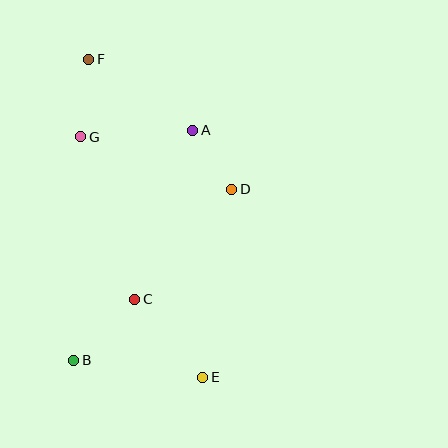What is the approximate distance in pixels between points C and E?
The distance between C and E is approximately 104 pixels.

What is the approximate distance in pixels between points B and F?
The distance between B and F is approximately 302 pixels.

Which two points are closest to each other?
Points A and D are closest to each other.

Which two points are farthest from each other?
Points E and F are farthest from each other.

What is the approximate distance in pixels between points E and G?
The distance between E and G is approximately 270 pixels.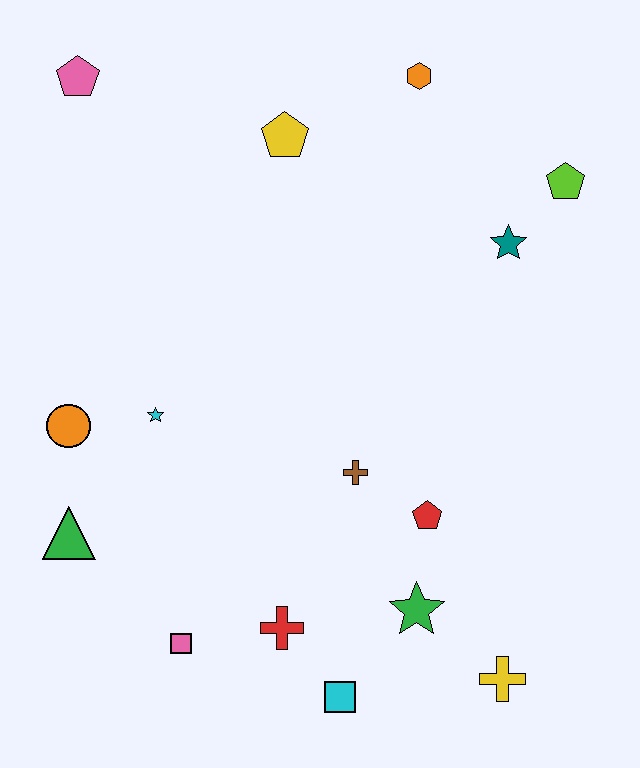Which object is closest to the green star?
The red pentagon is closest to the green star.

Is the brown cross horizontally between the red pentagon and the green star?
No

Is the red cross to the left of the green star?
Yes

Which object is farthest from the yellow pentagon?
The yellow cross is farthest from the yellow pentagon.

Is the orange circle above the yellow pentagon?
No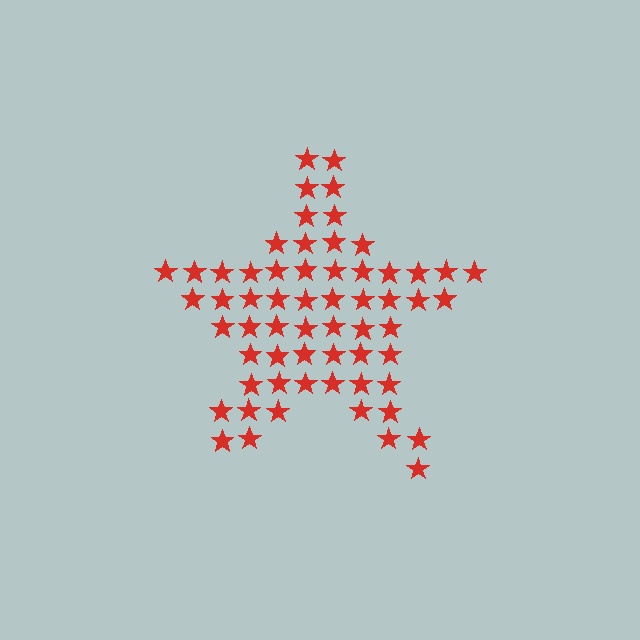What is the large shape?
The large shape is a star.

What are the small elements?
The small elements are stars.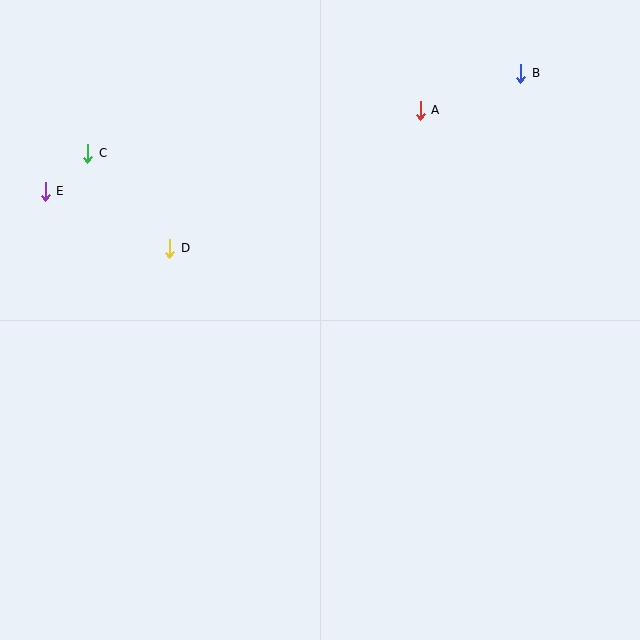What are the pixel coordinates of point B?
Point B is at (521, 73).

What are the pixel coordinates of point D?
Point D is at (170, 248).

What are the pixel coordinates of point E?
Point E is at (45, 191).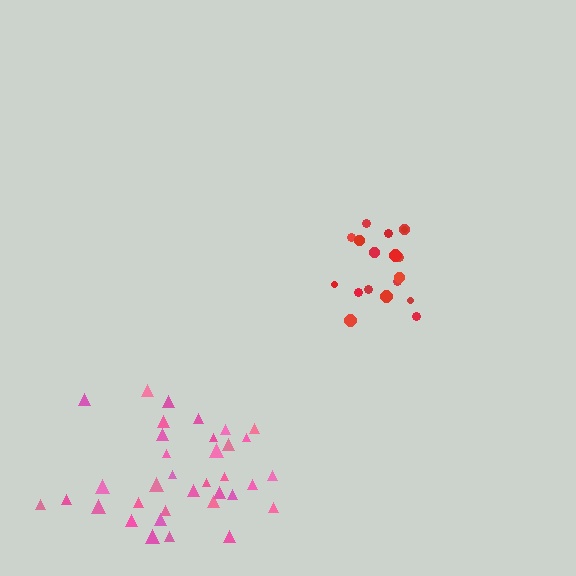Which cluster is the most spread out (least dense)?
Pink.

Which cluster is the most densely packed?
Red.